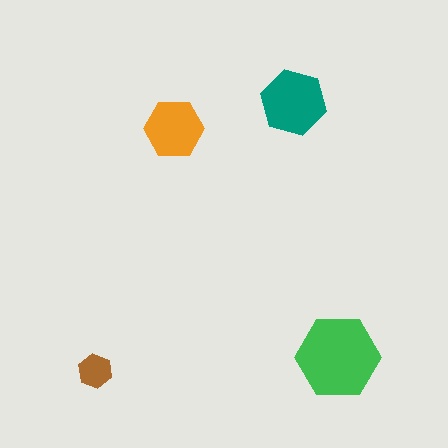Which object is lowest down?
The brown hexagon is bottommost.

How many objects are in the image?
There are 4 objects in the image.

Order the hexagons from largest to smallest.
the green one, the teal one, the orange one, the brown one.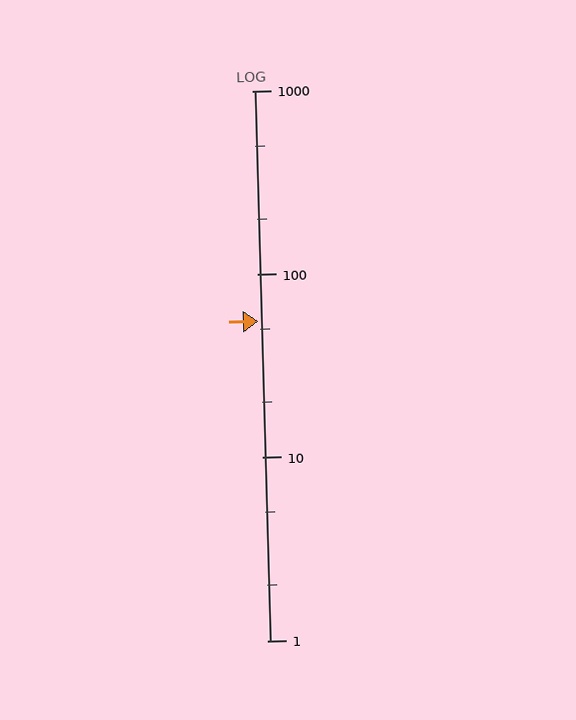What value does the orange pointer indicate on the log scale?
The pointer indicates approximately 55.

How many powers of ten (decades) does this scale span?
The scale spans 3 decades, from 1 to 1000.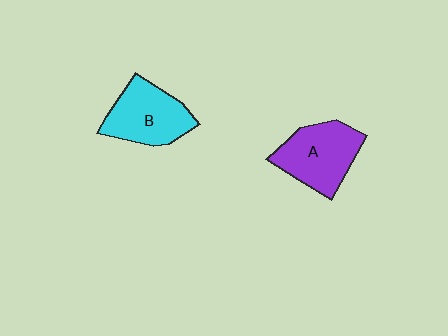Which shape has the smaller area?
Shape B (cyan).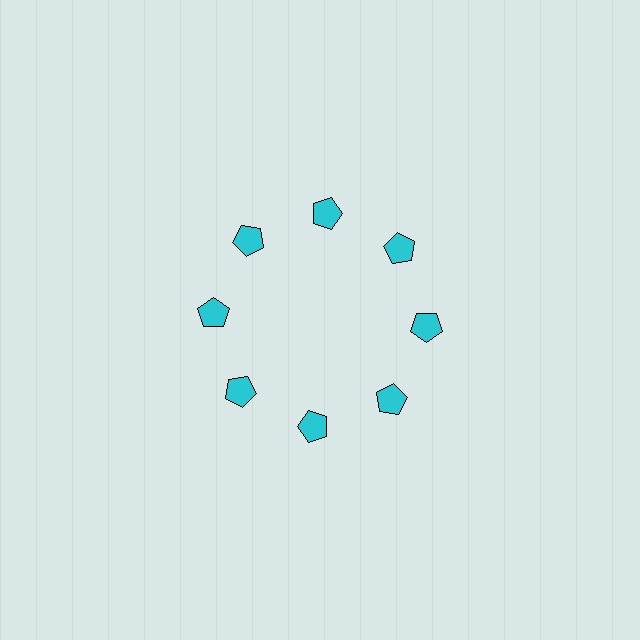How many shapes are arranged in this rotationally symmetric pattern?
There are 8 shapes, arranged in 8 groups of 1.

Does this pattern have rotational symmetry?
Yes, this pattern has 8-fold rotational symmetry. It looks the same after rotating 45 degrees around the center.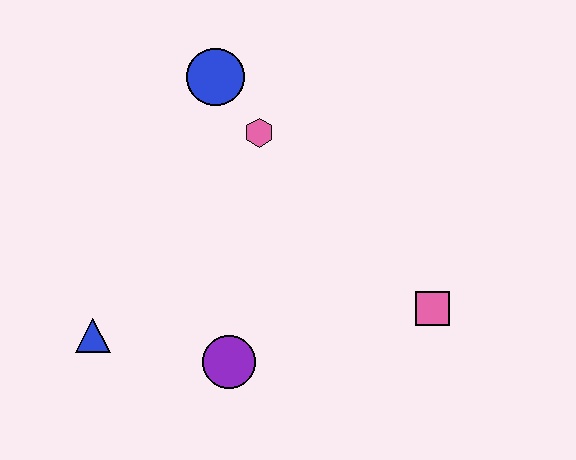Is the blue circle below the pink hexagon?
No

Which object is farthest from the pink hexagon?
The blue triangle is farthest from the pink hexagon.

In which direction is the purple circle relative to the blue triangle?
The purple circle is to the right of the blue triangle.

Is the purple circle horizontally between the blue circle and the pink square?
Yes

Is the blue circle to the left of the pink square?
Yes